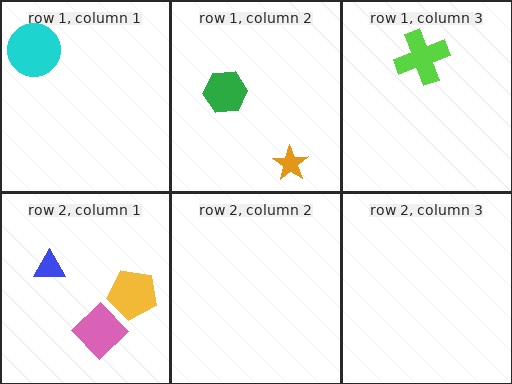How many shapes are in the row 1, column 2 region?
2.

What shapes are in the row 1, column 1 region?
The cyan circle.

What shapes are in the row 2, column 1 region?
The pink diamond, the blue triangle, the yellow pentagon.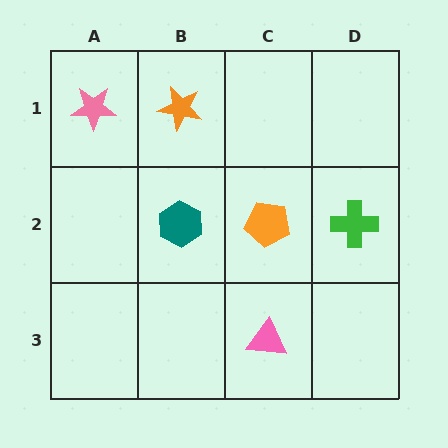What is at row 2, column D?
A green cross.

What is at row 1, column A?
A pink star.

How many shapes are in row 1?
2 shapes.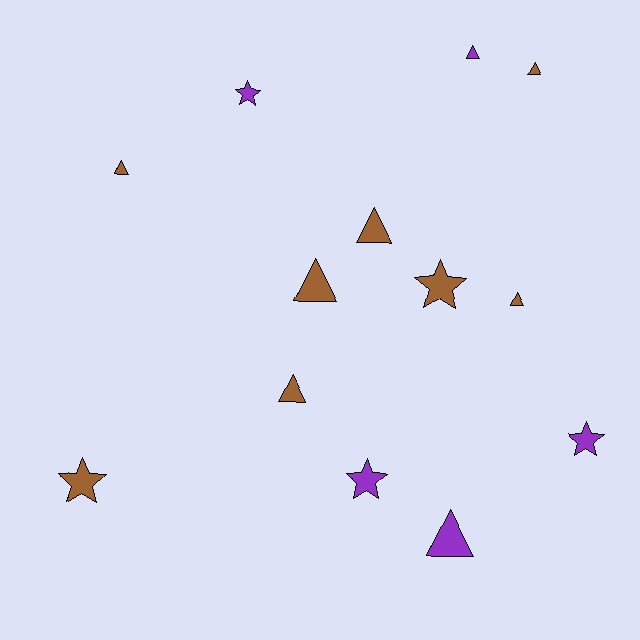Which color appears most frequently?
Brown, with 8 objects.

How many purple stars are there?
There are 3 purple stars.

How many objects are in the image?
There are 13 objects.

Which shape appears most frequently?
Triangle, with 8 objects.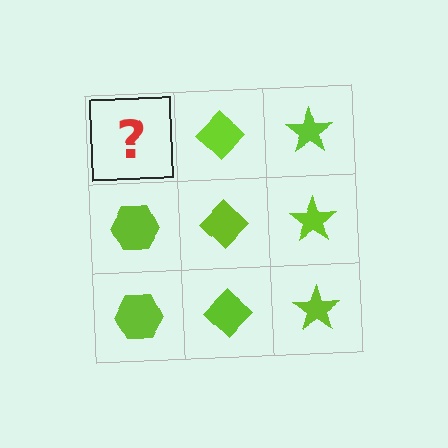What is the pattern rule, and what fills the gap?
The rule is that each column has a consistent shape. The gap should be filled with a lime hexagon.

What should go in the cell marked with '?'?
The missing cell should contain a lime hexagon.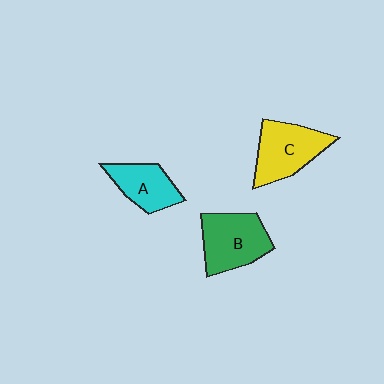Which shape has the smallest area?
Shape A (cyan).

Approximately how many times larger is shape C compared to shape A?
Approximately 1.3 times.